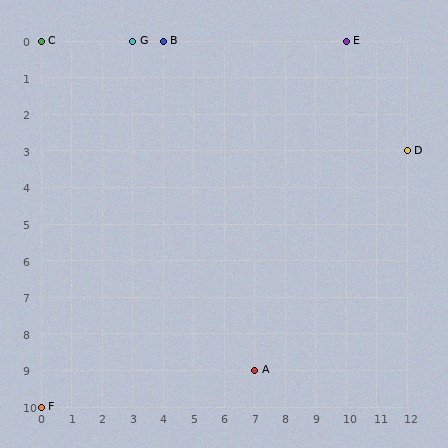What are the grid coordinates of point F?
Point F is at grid coordinates (0, 10).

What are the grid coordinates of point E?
Point E is at grid coordinates (10, 0).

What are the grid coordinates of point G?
Point G is at grid coordinates (3, 0).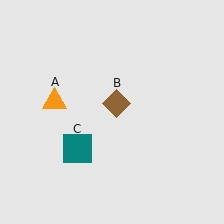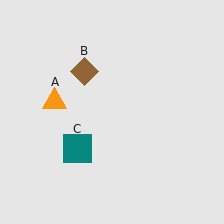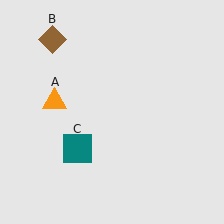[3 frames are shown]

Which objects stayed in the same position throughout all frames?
Orange triangle (object A) and teal square (object C) remained stationary.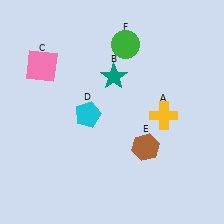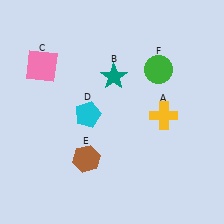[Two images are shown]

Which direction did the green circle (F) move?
The green circle (F) moved right.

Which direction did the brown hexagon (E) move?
The brown hexagon (E) moved left.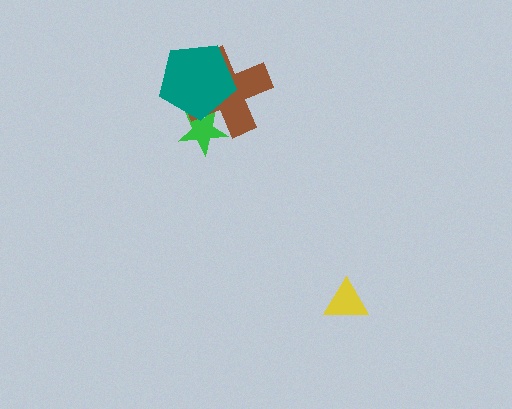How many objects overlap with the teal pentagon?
2 objects overlap with the teal pentagon.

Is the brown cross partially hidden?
Yes, it is partially covered by another shape.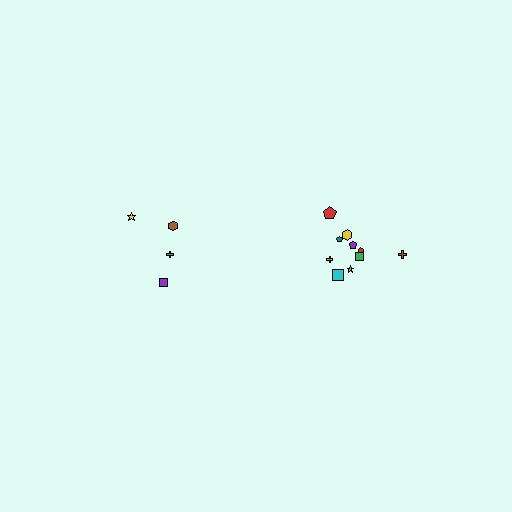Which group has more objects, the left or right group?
The right group.